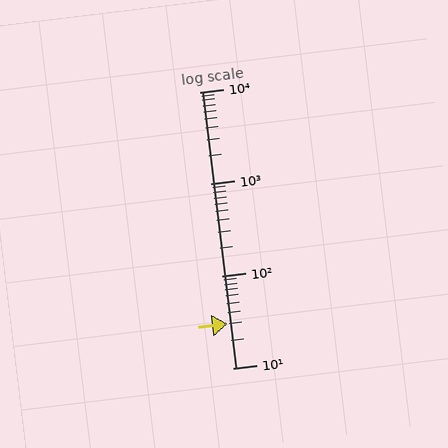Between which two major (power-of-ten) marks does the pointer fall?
The pointer is between 10 and 100.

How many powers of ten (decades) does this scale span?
The scale spans 3 decades, from 10 to 10000.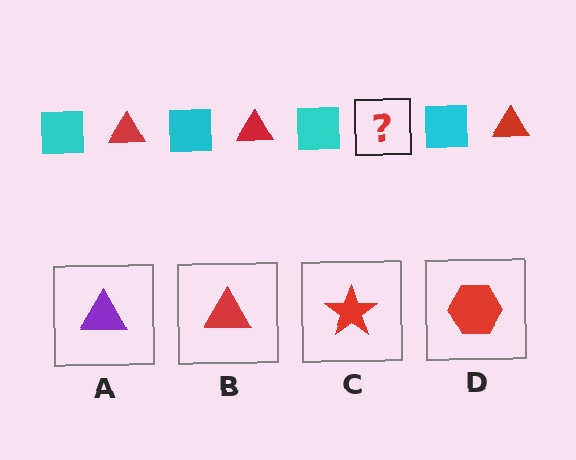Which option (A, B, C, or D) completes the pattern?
B.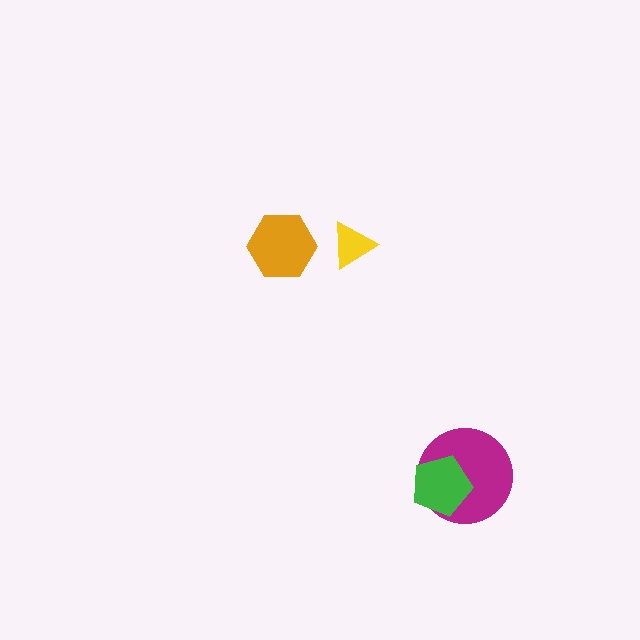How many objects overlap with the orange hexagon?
0 objects overlap with the orange hexagon.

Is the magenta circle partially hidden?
Yes, it is partially covered by another shape.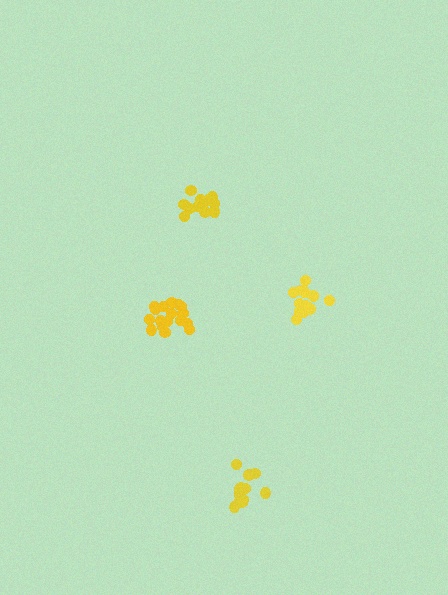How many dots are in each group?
Group 1: 15 dots, Group 2: 17 dots, Group 3: 15 dots, Group 4: 12 dots (59 total).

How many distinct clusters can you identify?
There are 4 distinct clusters.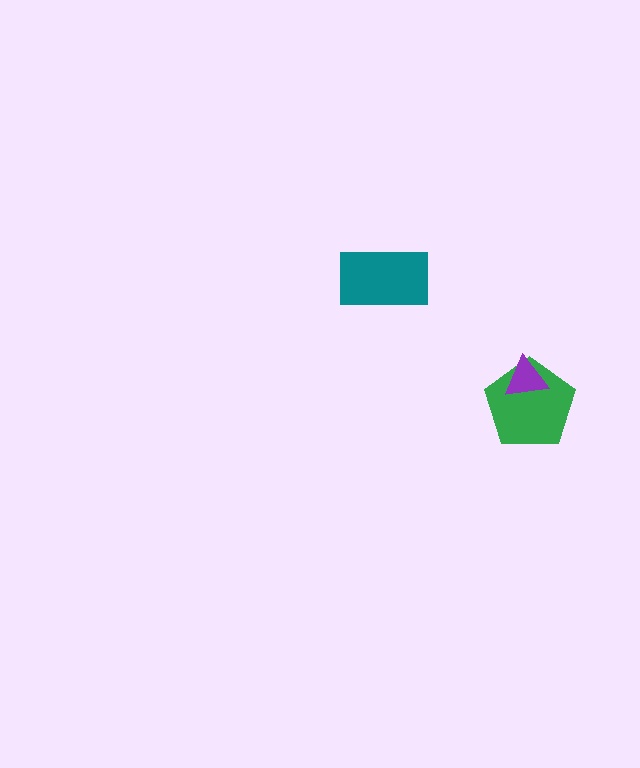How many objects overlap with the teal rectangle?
0 objects overlap with the teal rectangle.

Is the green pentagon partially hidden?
Yes, it is partially covered by another shape.